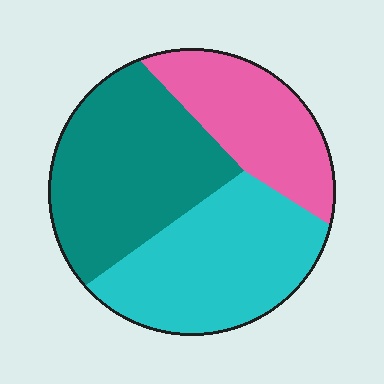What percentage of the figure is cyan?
Cyan covers around 35% of the figure.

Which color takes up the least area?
Pink, at roughly 25%.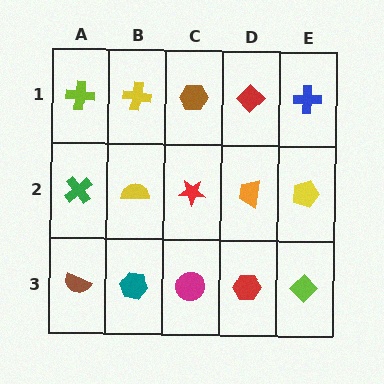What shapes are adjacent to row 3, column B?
A yellow semicircle (row 2, column B), a brown semicircle (row 3, column A), a magenta circle (row 3, column C).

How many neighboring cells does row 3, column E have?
2.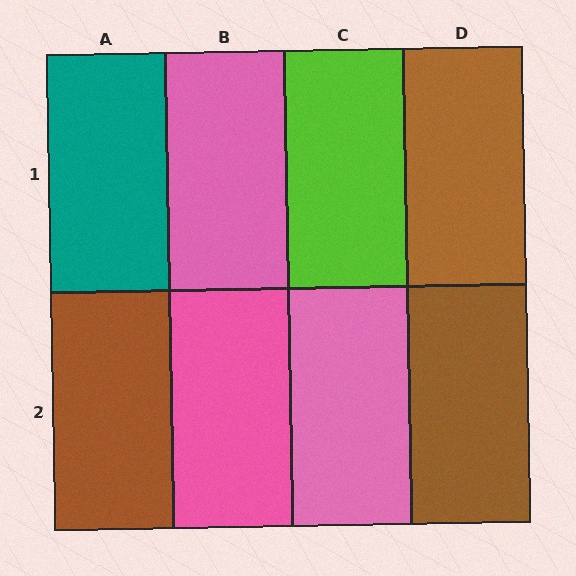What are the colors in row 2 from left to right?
Brown, pink, pink, brown.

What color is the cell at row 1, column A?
Teal.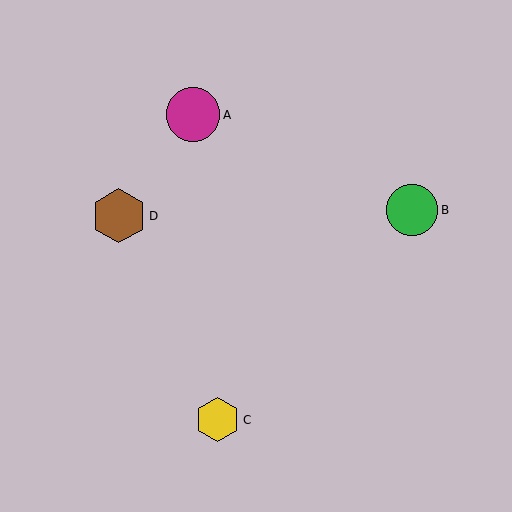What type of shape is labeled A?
Shape A is a magenta circle.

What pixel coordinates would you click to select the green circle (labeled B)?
Click at (412, 210) to select the green circle B.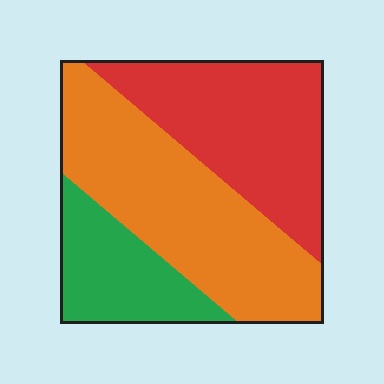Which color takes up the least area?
Green, at roughly 20%.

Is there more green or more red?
Red.